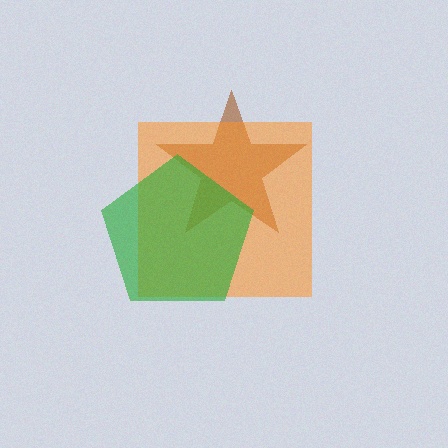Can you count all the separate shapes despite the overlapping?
Yes, there are 3 separate shapes.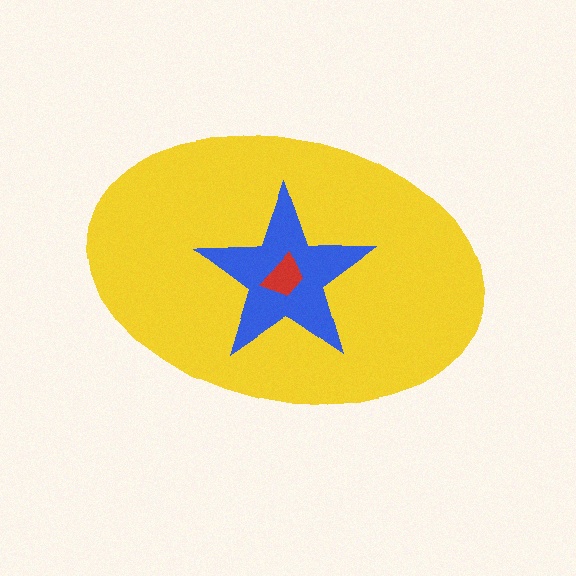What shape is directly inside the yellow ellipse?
The blue star.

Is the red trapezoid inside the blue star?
Yes.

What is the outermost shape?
The yellow ellipse.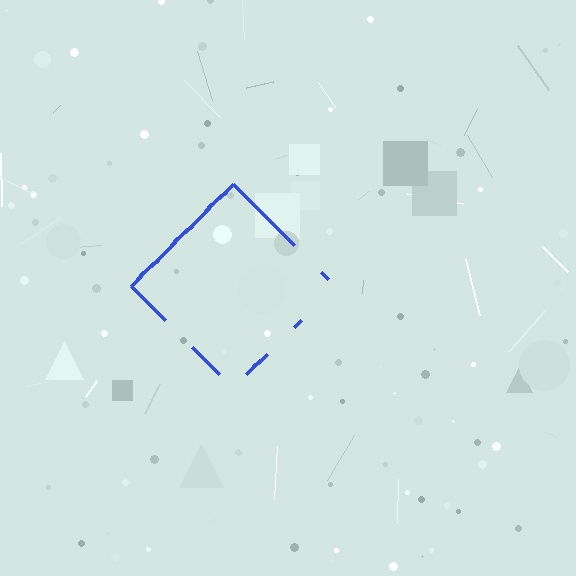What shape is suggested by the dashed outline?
The dashed outline suggests a diamond.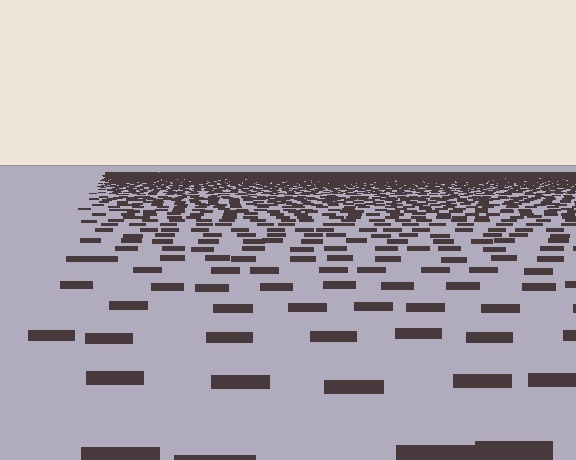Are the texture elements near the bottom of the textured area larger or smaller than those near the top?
Larger. Near the bottom, elements are closer to the viewer and appear at a bigger on-screen size.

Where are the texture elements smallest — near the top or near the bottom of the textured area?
Near the top.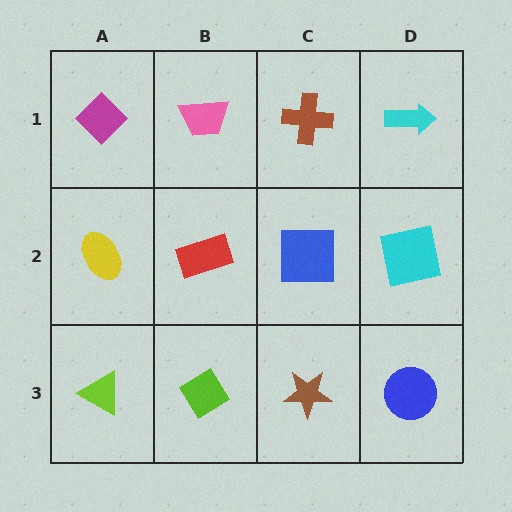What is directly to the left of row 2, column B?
A yellow ellipse.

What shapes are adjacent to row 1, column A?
A yellow ellipse (row 2, column A), a pink trapezoid (row 1, column B).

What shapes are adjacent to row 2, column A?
A magenta diamond (row 1, column A), a lime triangle (row 3, column A), a red rectangle (row 2, column B).